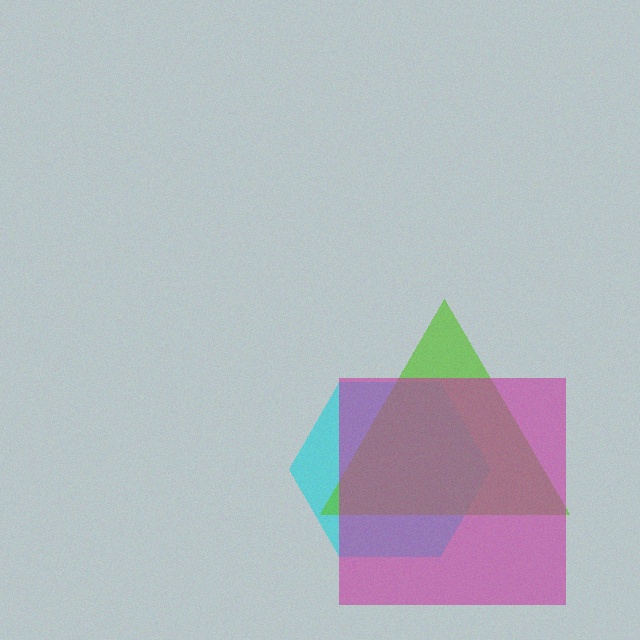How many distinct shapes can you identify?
There are 3 distinct shapes: a cyan hexagon, a lime triangle, a magenta square.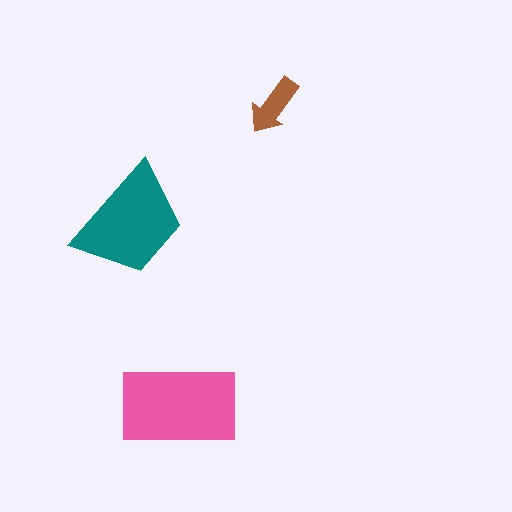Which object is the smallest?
The brown arrow.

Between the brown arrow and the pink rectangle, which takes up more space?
The pink rectangle.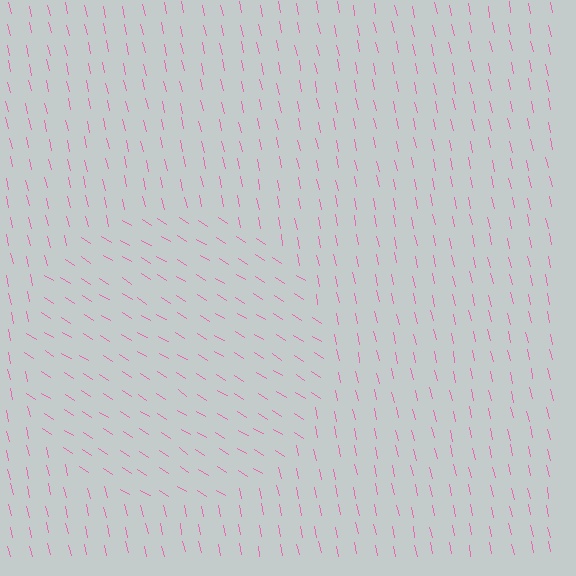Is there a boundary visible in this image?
Yes, there is a texture boundary formed by a change in line orientation.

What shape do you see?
I see a circle.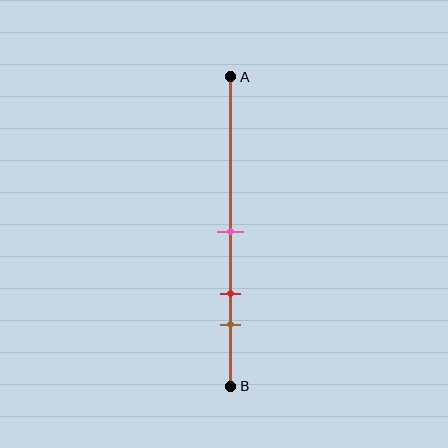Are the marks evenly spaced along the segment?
Yes, the marks are approximately evenly spaced.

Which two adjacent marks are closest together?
The red and brown marks are the closest adjacent pair.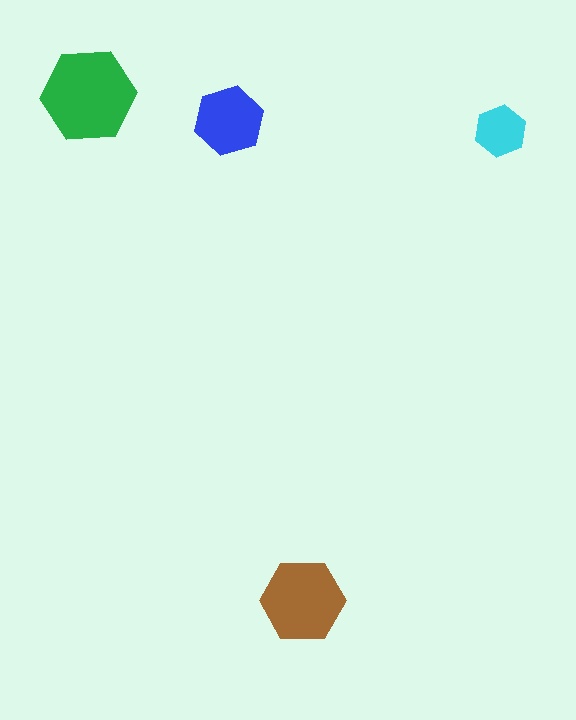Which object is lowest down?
The brown hexagon is bottommost.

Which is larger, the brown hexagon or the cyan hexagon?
The brown one.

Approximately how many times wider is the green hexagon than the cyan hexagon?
About 2 times wider.